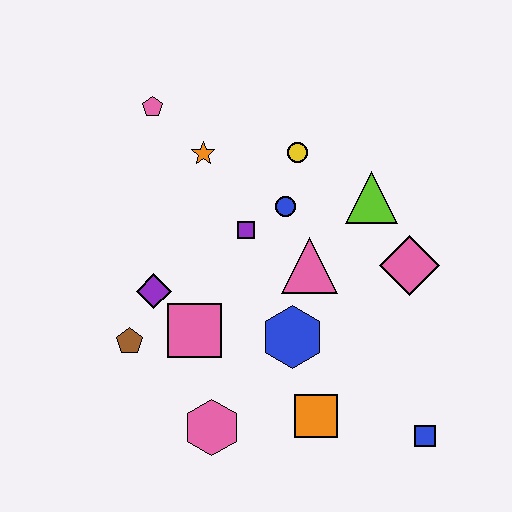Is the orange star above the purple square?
Yes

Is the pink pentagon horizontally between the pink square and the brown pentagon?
Yes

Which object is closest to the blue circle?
The purple square is closest to the blue circle.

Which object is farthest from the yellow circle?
The blue square is farthest from the yellow circle.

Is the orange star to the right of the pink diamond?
No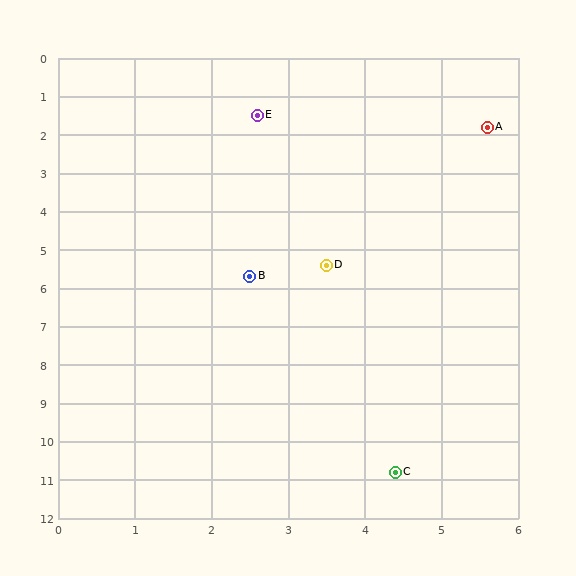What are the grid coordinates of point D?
Point D is at approximately (3.5, 5.4).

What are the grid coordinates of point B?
Point B is at approximately (2.5, 5.7).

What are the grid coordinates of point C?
Point C is at approximately (4.4, 10.8).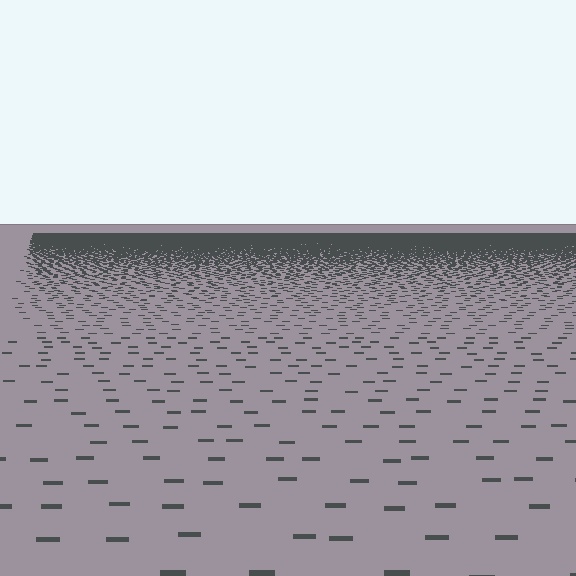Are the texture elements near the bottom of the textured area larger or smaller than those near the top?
Larger. Near the bottom, elements are closer to the viewer and appear at a bigger on-screen size.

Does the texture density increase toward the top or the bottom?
Density increases toward the top.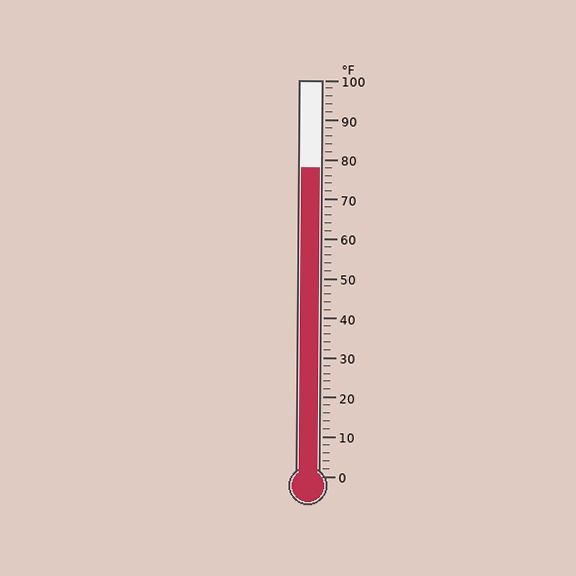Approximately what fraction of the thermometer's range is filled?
The thermometer is filled to approximately 80% of its range.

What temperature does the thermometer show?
The thermometer shows approximately 78°F.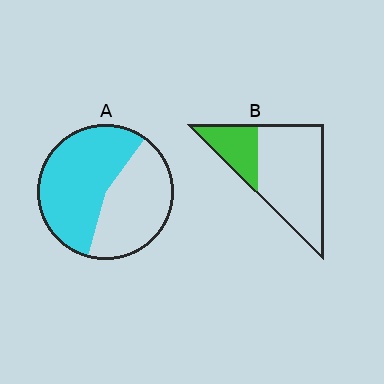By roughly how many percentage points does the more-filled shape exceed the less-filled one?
By roughly 30 percentage points (A over B).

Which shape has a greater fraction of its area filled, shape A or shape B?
Shape A.